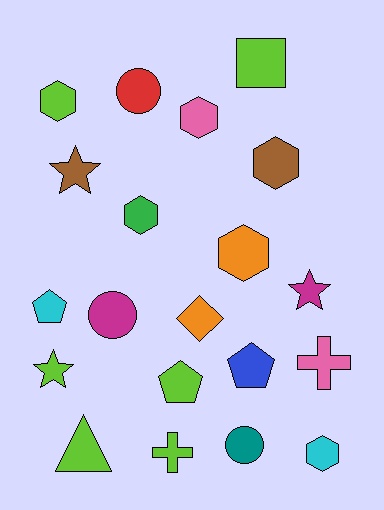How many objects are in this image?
There are 20 objects.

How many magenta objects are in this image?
There are 2 magenta objects.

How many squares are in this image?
There is 1 square.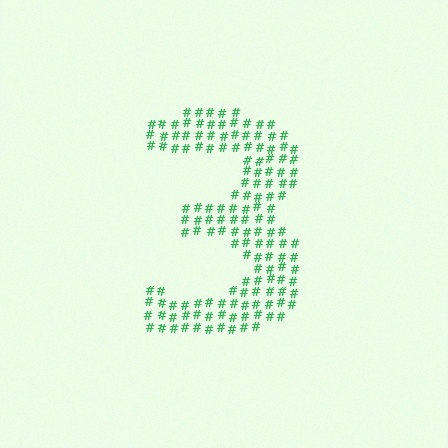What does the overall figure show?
The overall figure shows the digit 3.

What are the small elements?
The small elements are hash symbols.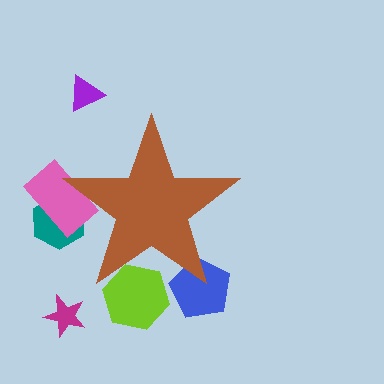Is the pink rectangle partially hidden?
Yes, the pink rectangle is partially hidden behind the brown star.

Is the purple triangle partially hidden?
No, the purple triangle is fully visible.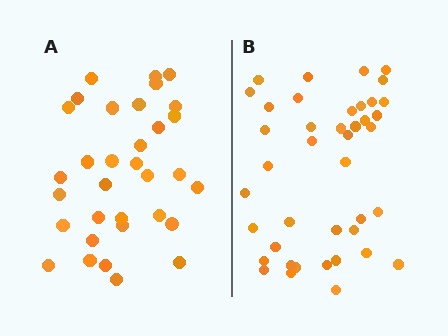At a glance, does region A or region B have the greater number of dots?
Region B (the right region) has more dots.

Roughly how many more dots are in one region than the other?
Region B has roughly 8 or so more dots than region A.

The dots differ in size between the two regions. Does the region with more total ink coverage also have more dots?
No. Region A has more total ink coverage because its dots are larger, but region B actually contains more individual dots. Total area can be misleading — the number of items is what matters here.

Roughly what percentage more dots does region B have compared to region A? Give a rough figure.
About 25% more.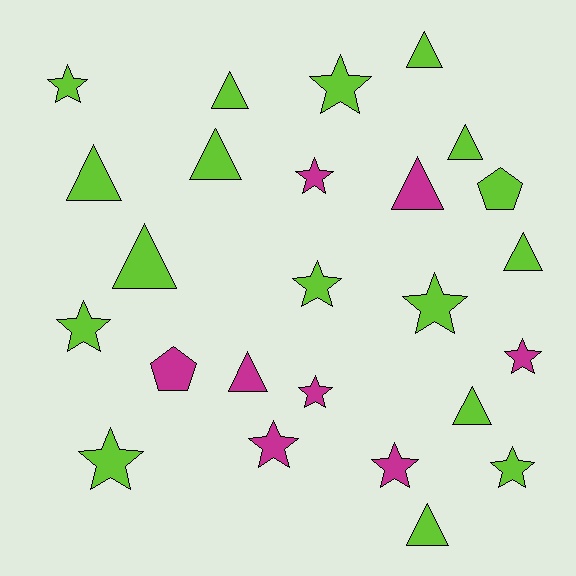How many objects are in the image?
There are 25 objects.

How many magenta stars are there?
There are 5 magenta stars.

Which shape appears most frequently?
Star, with 12 objects.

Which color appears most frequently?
Lime, with 17 objects.